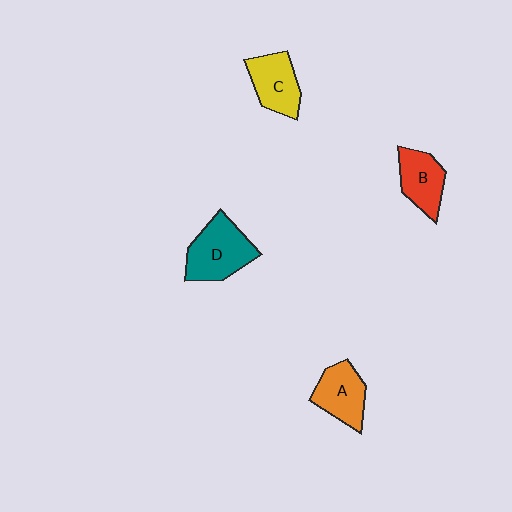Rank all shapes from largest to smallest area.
From largest to smallest: D (teal), C (yellow), A (orange), B (red).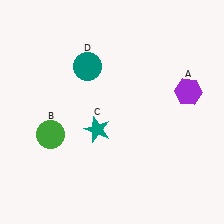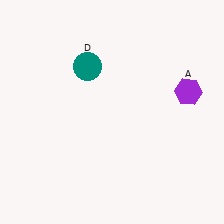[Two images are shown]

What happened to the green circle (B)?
The green circle (B) was removed in Image 2. It was in the bottom-left area of Image 1.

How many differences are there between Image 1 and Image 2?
There are 2 differences between the two images.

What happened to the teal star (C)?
The teal star (C) was removed in Image 2. It was in the bottom-left area of Image 1.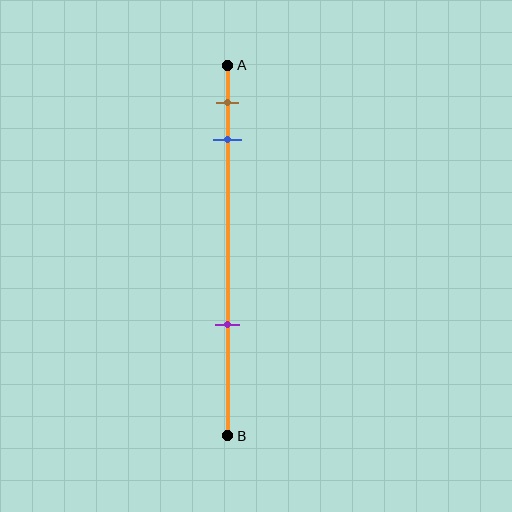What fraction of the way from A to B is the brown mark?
The brown mark is approximately 10% (0.1) of the way from A to B.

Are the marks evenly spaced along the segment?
No, the marks are not evenly spaced.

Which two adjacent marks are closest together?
The brown and blue marks are the closest adjacent pair.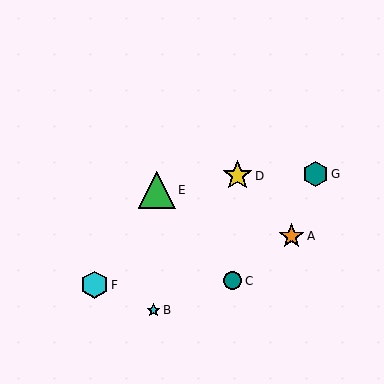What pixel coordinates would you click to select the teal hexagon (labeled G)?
Click at (316, 174) to select the teal hexagon G.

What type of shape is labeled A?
Shape A is an orange star.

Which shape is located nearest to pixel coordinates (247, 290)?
The teal circle (labeled C) at (233, 281) is nearest to that location.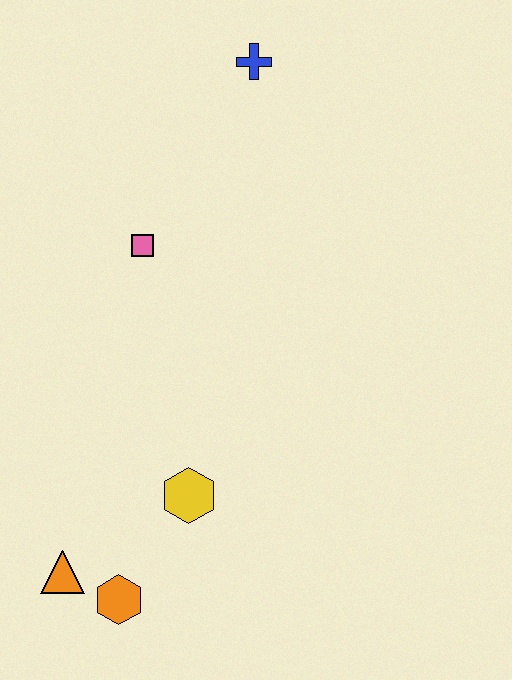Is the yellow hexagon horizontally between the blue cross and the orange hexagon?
Yes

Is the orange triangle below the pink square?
Yes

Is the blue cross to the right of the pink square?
Yes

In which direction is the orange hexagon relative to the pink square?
The orange hexagon is below the pink square.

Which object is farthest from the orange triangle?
The blue cross is farthest from the orange triangle.